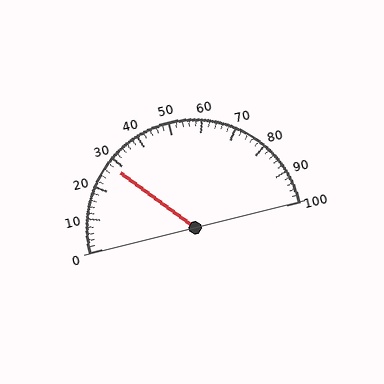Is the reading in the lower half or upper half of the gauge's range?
The reading is in the lower half of the range (0 to 100).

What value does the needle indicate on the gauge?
The needle indicates approximately 28.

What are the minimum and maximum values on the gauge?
The gauge ranges from 0 to 100.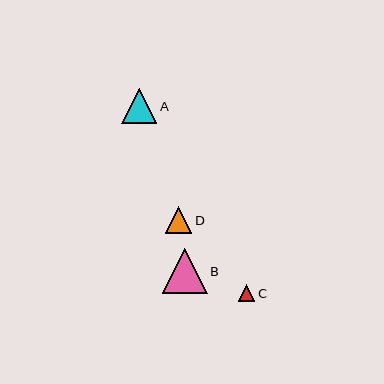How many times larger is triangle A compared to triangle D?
Triangle A is approximately 1.3 times the size of triangle D.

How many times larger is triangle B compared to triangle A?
Triangle B is approximately 1.3 times the size of triangle A.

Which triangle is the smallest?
Triangle C is the smallest with a size of approximately 16 pixels.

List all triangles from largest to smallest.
From largest to smallest: B, A, D, C.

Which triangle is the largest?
Triangle B is the largest with a size of approximately 45 pixels.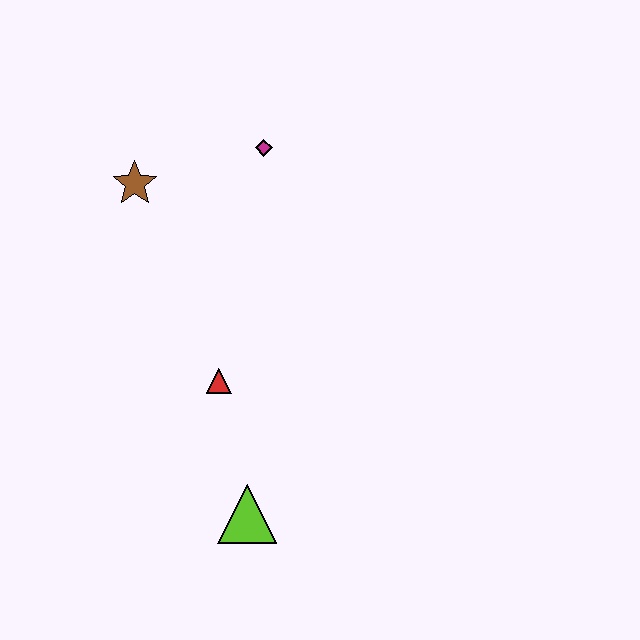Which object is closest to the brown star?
The magenta diamond is closest to the brown star.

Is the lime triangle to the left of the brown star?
No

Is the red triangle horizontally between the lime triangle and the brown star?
Yes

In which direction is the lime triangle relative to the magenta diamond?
The lime triangle is below the magenta diamond.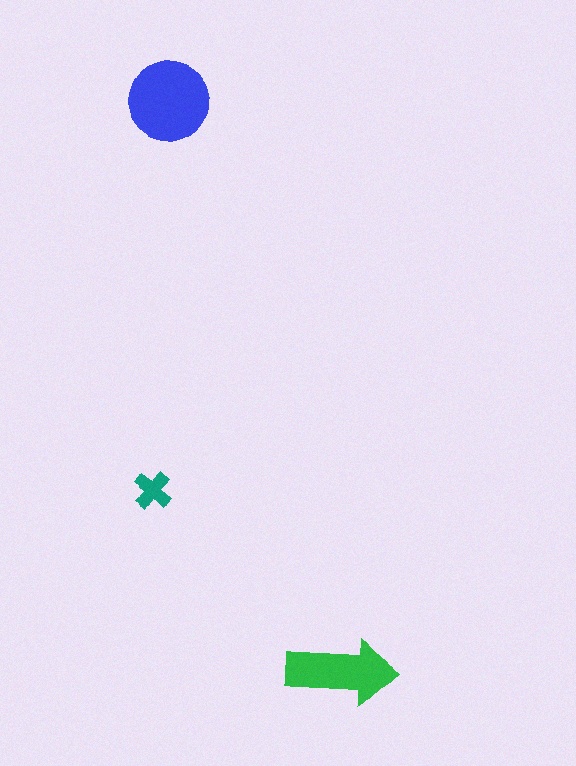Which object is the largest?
The blue circle.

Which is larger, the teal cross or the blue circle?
The blue circle.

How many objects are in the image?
There are 3 objects in the image.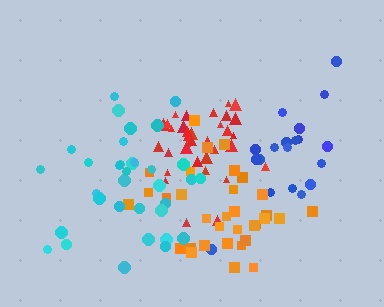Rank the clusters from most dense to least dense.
red, blue, orange, cyan.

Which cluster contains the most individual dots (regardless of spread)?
Red (34).